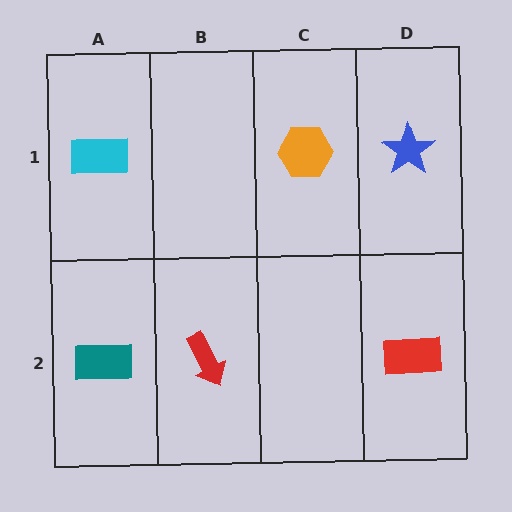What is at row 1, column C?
An orange hexagon.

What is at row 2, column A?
A teal rectangle.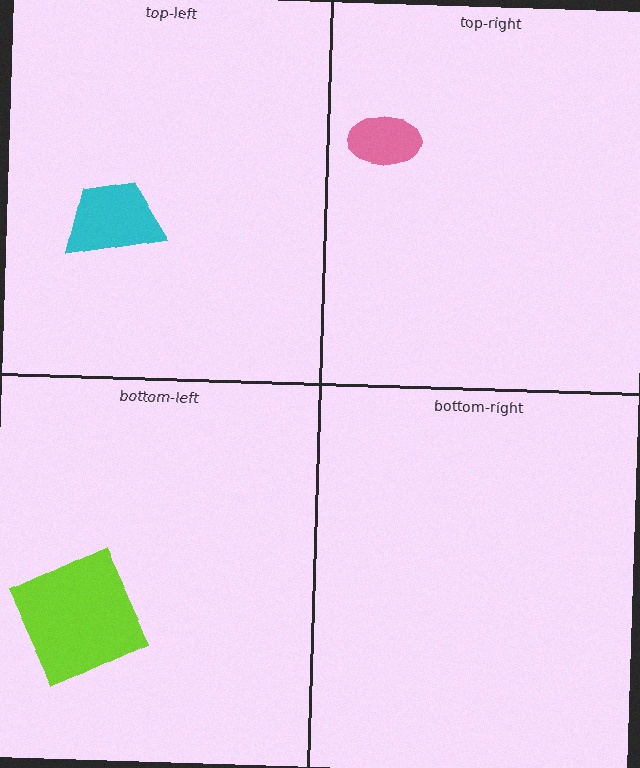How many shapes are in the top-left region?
1.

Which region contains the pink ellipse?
The top-right region.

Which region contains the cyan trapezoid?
The top-left region.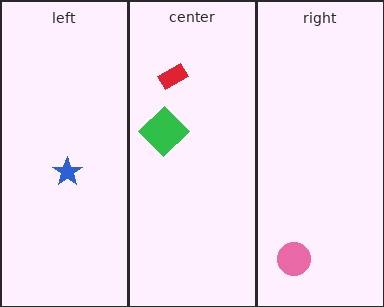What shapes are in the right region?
The pink circle.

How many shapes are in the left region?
1.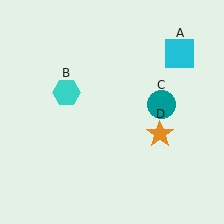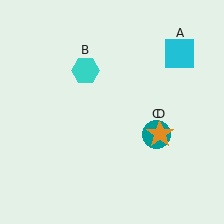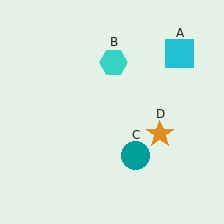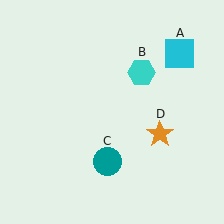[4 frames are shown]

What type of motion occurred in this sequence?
The cyan hexagon (object B), teal circle (object C) rotated clockwise around the center of the scene.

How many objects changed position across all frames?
2 objects changed position: cyan hexagon (object B), teal circle (object C).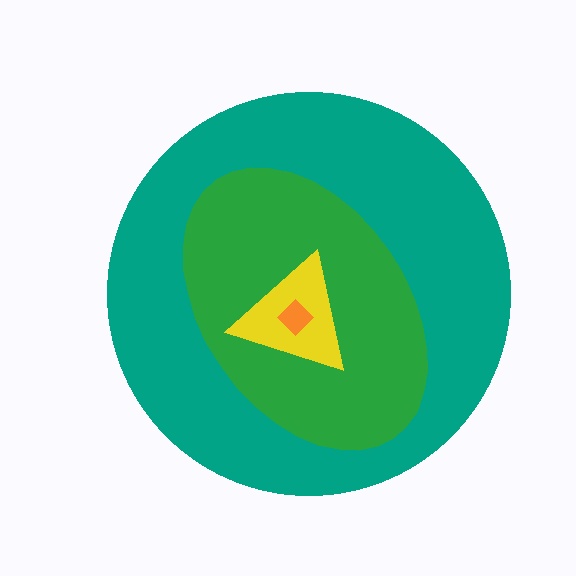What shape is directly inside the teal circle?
The green ellipse.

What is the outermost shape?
The teal circle.